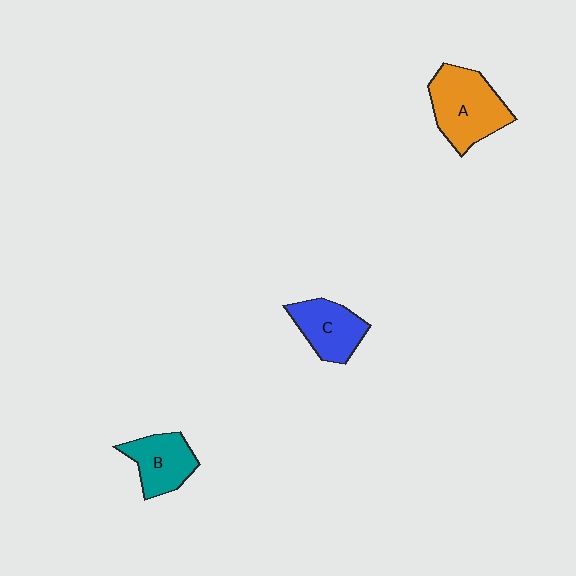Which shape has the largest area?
Shape A (orange).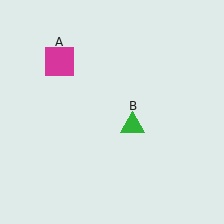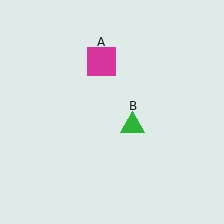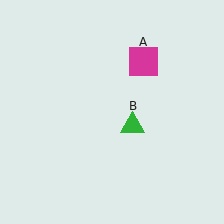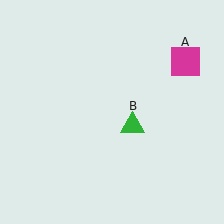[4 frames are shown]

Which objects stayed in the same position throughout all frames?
Green triangle (object B) remained stationary.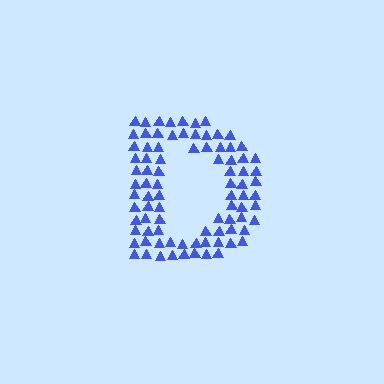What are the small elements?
The small elements are triangles.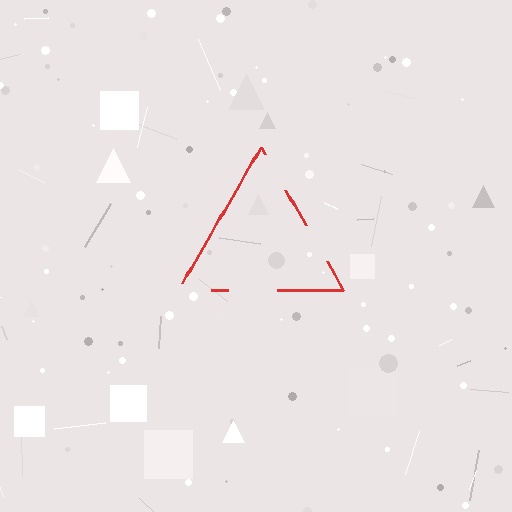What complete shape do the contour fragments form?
The contour fragments form a triangle.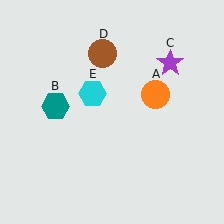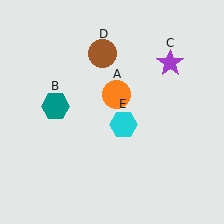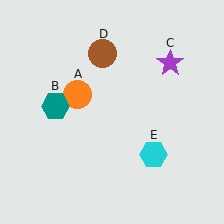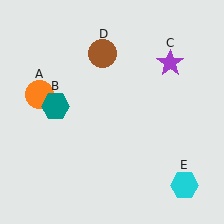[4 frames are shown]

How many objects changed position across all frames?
2 objects changed position: orange circle (object A), cyan hexagon (object E).